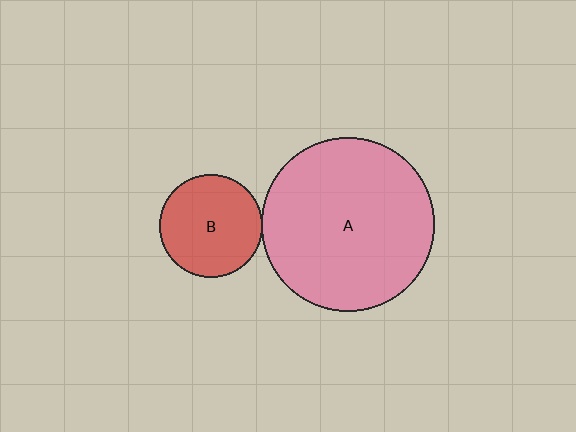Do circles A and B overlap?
Yes.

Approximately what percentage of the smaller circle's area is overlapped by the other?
Approximately 5%.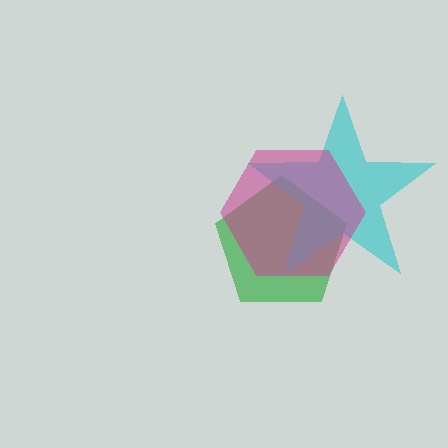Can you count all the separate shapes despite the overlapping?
Yes, there are 3 separate shapes.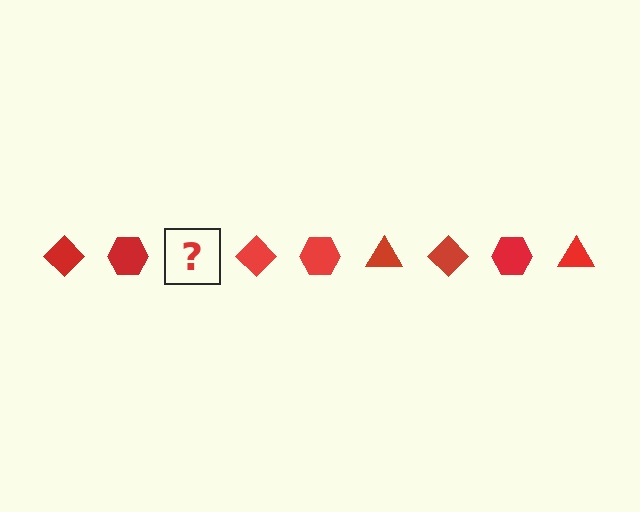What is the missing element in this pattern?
The missing element is a red triangle.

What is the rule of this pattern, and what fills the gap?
The rule is that the pattern cycles through diamond, hexagon, triangle shapes in red. The gap should be filled with a red triangle.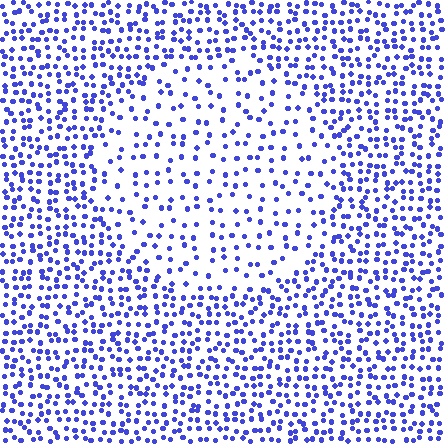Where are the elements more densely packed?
The elements are more densely packed outside the circle boundary.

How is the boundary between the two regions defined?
The boundary is defined by a change in element density (approximately 2.1x ratio). All elements are the same color, size, and shape.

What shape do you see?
I see a circle.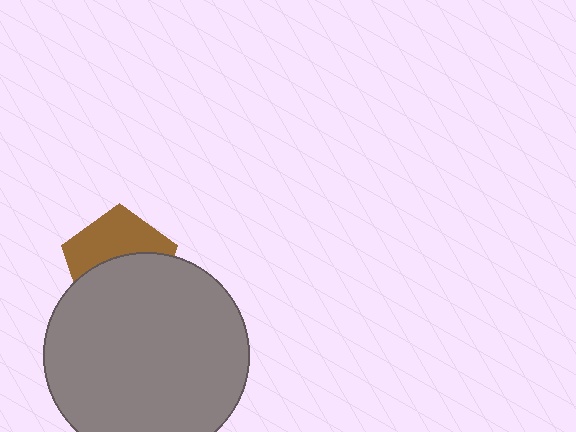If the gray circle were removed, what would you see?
You would see the complete brown pentagon.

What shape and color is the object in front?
The object in front is a gray circle.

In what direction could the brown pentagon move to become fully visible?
The brown pentagon could move up. That would shift it out from behind the gray circle entirely.